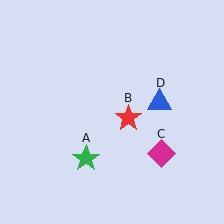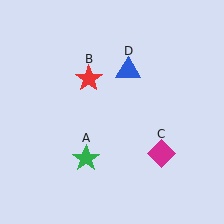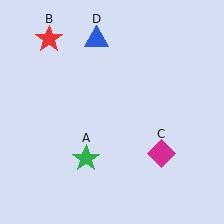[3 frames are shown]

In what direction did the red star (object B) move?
The red star (object B) moved up and to the left.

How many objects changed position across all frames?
2 objects changed position: red star (object B), blue triangle (object D).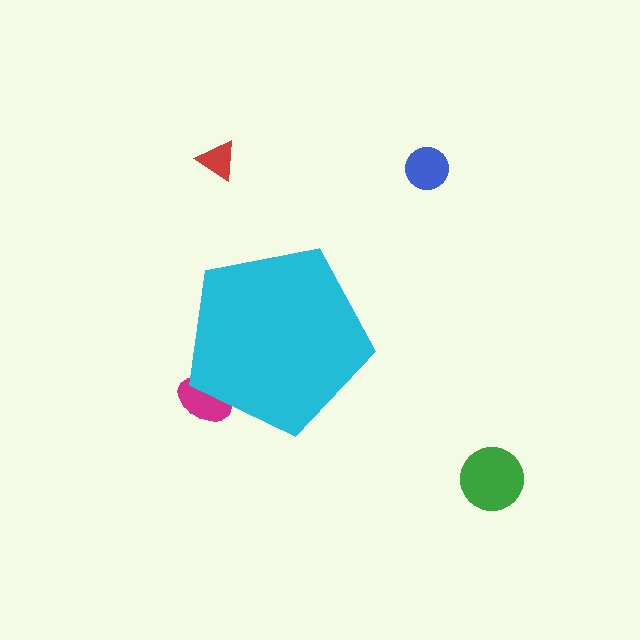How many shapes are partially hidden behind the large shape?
1 shape is partially hidden.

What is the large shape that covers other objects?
A cyan pentagon.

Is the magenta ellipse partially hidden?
Yes, the magenta ellipse is partially hidden behind the cyan pentagon.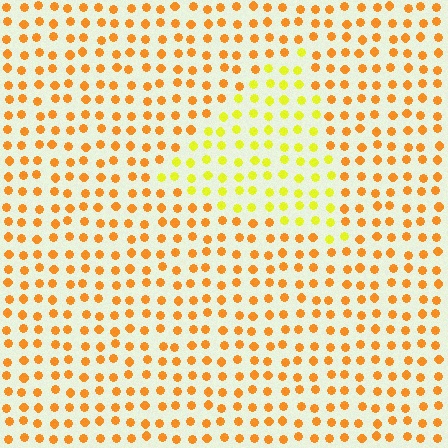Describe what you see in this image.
The image is filled with small orange elements in a uniform arrangement. A triangle-shaped region is visible where the elements are tinted to a slightly different hue, forming a subtle color boundary.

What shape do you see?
I see a triangle.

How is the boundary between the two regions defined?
The boundary is defined purely by a slight shift in hue (about 35 degrees). Spacing, size, and orientation are identical on both sides.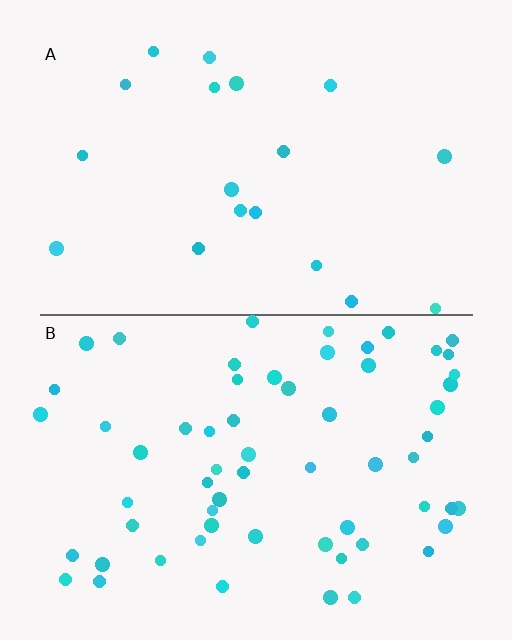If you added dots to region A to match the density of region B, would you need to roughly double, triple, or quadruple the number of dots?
Approximately triple.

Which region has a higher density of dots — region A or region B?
B (the bottom).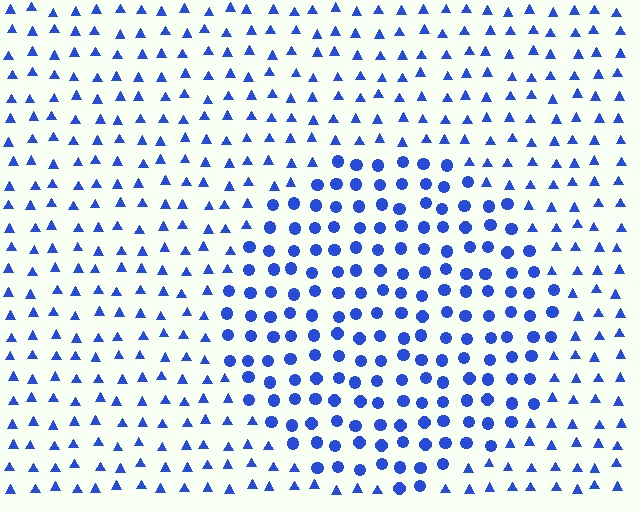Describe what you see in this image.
The image is filled with small blue elements arranged in a uniform grid. A circle-shaped region contains circles, while the surrounding area contains triangles. The boundary is defined purely by the change in element shape.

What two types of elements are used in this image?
The image uses circles inside the circle region and triangles outside it.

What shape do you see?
I see a circle.